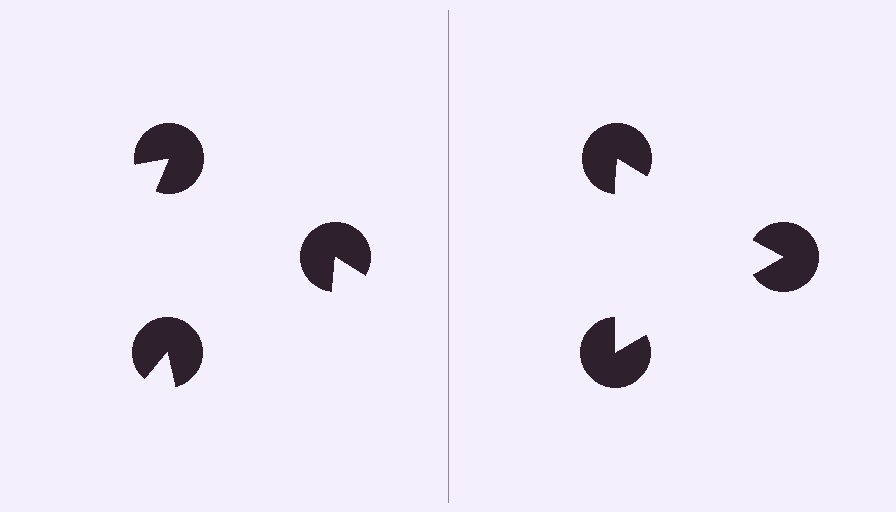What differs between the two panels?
The pac-man discs are positioned identically on both sides; only the wedge orientations differ. On the right they align to a triangle; on the left they are misaligned.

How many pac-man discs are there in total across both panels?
6 — 3 on each side.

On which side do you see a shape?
An illusory triangle appears on the right side. On the left side the wedge cuts are rotated, so no coherent shape forms.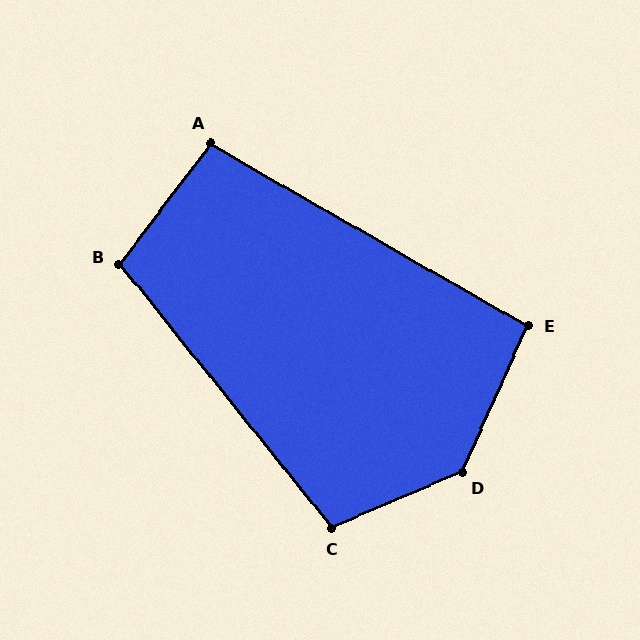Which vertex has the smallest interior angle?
E, at approximately 96 degrees.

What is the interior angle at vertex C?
Approximately 106 degrees (obtuse).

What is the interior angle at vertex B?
Approximately 104 degrees (obtuse).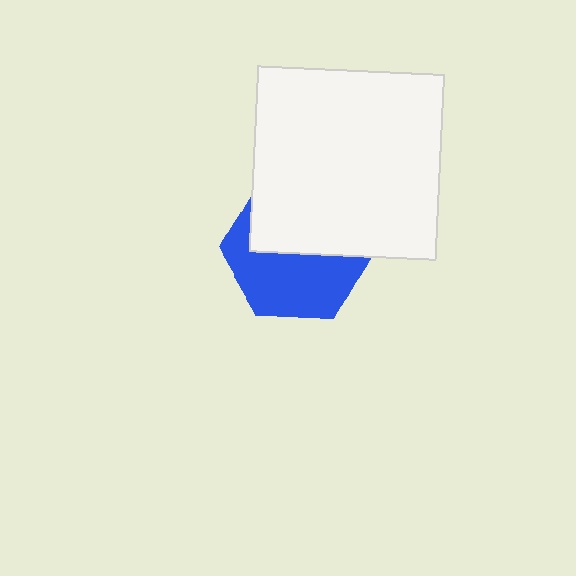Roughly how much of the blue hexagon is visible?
About half of it is visible (roughly 52%).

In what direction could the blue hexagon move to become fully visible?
The blue hexagon could move down. That would shift it out from behind the white square entirely.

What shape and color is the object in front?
The object in front is a white square.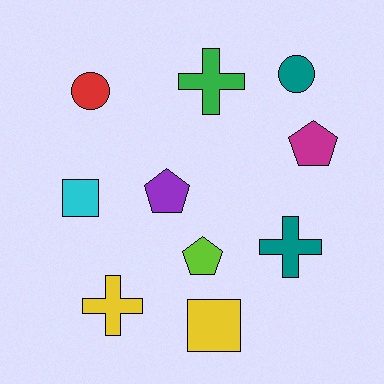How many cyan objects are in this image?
There is 1 cyan object.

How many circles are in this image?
There are 2 circles.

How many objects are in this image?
There are 10 objects.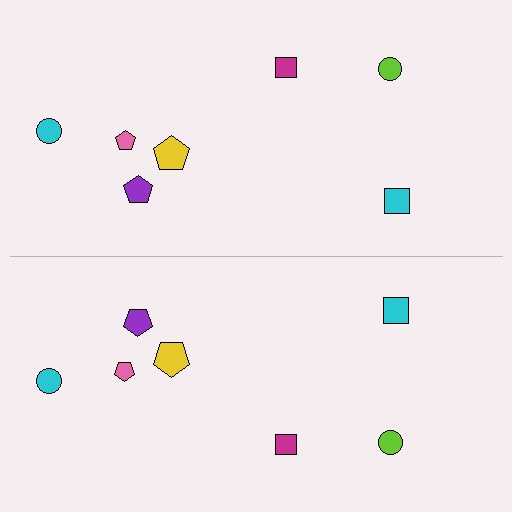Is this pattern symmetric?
Yes, this pattern has bilateral (reflection) symmetry.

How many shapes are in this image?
There are 14 shapes in this image.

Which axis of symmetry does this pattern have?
The pattern has a horizontal axis of symmetry running through the center of the image.